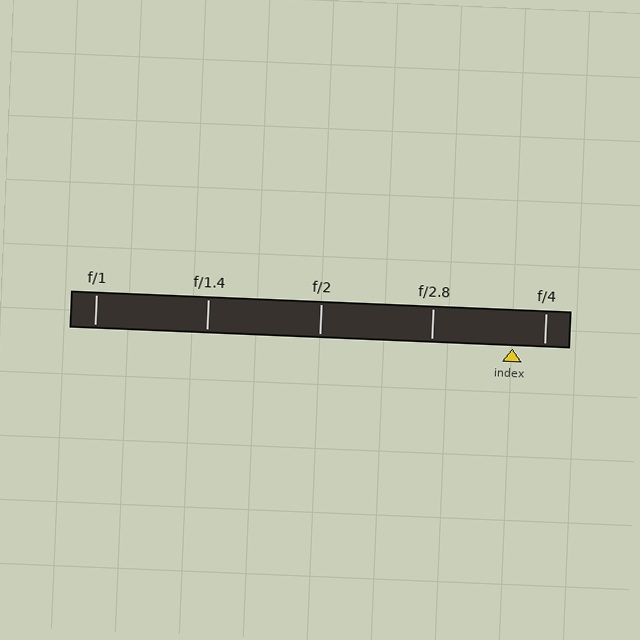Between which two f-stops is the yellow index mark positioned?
The index mark is between f/2.8 and f/4.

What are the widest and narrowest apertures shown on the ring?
The widest aperture shown is f/1 and the narrowest is f/4.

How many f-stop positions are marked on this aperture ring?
There are 5 f-stop positions marked.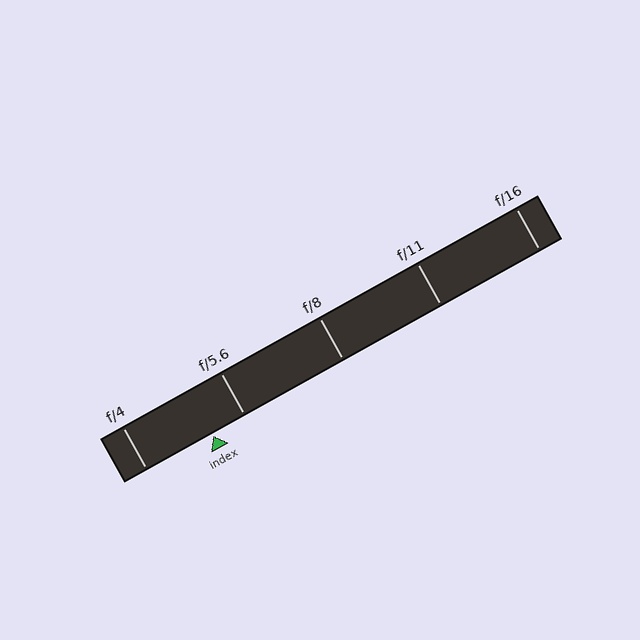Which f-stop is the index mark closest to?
The index mark is closest to f/5.6.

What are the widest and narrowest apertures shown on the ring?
The widest aperture shown is f/4 and the narrowest is f/16.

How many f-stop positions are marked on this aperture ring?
There are 5 f-stop positions marked.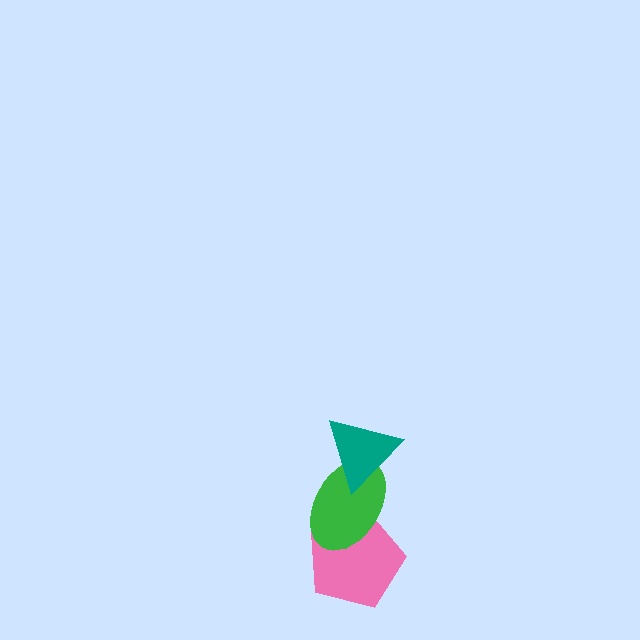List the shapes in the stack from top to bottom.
From top to bottom: the teal triangle, the green ellipse, the pink pentagon.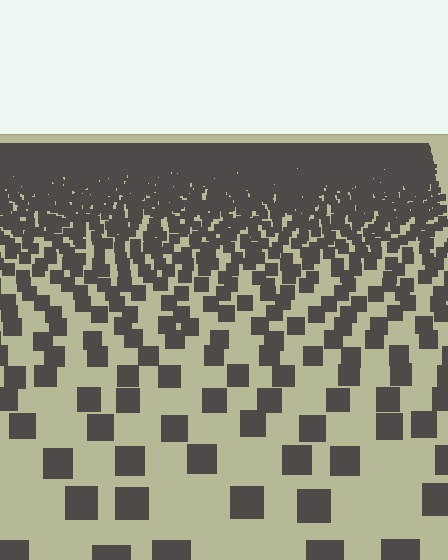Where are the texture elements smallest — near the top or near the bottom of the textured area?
Near the top.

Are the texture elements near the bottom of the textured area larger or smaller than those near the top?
Larger. Near the bottom, elements are closer to the viewer and appear at a bigger on-screen size.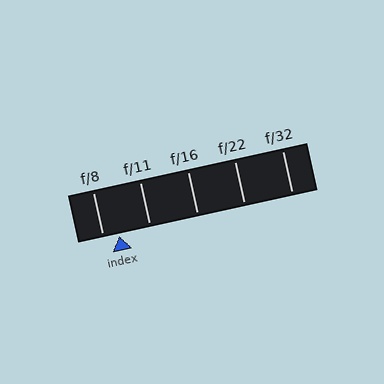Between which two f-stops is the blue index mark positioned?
The index mark is between f/8 and f/11.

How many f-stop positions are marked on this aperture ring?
There are 5 f-stop positions marked.